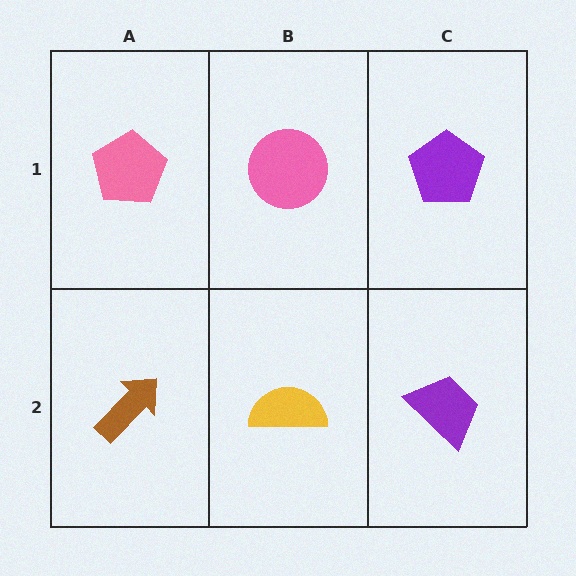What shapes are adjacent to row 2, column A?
A pink pentagon (row 1, column A), a yellow semicircle (row 2, column B).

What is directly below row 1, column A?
A brown arrow.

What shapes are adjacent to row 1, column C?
A purple trapezoid (row 2, column C), a pink circle (row 1, column B).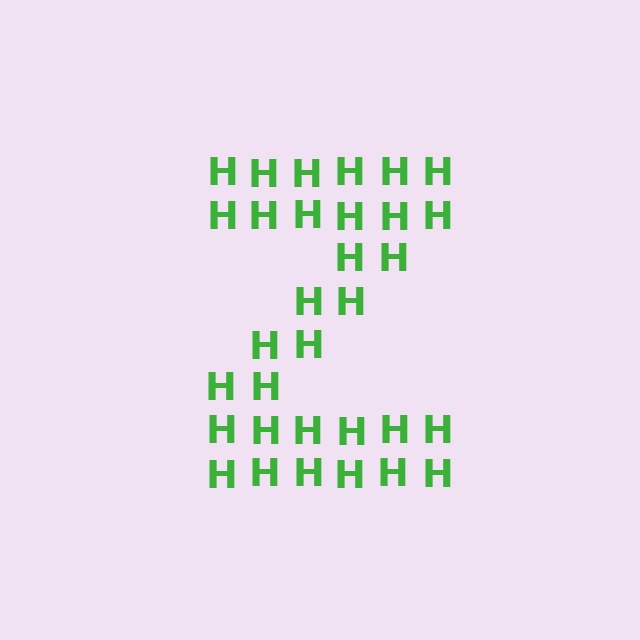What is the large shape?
The large shape is the letter Z.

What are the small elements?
The small elements are letter H's.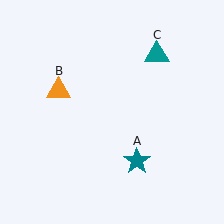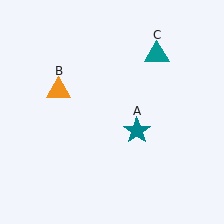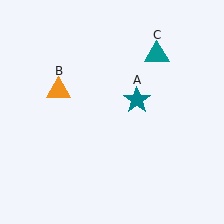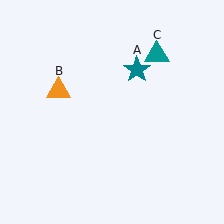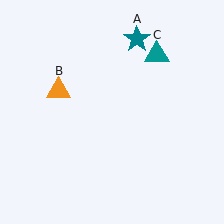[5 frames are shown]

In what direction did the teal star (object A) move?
The teal star (object A) moved up.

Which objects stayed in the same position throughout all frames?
Orange triangle (object B) and teal triangle (object C) remained stationary.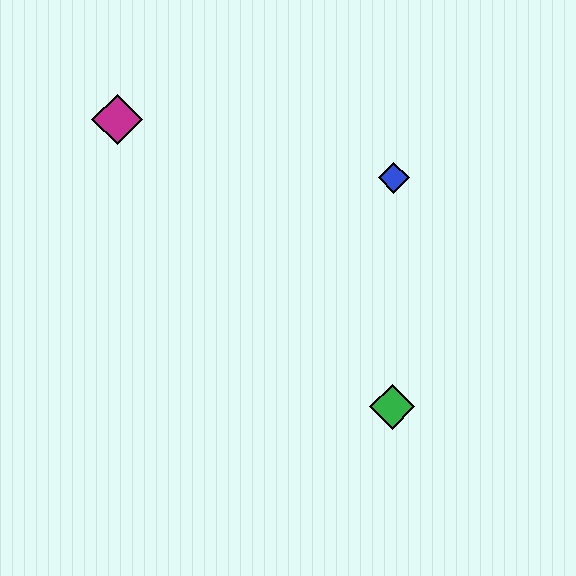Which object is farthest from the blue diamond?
The magenta diamond is farthest from the blue diamond.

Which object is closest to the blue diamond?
The green diamond is closest to the blue diamond.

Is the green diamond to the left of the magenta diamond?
No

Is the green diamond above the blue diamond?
No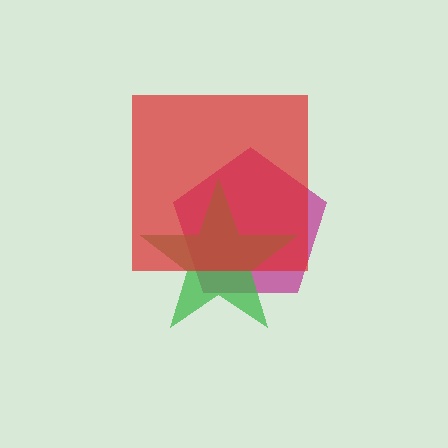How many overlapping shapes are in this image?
There are 3 overlapping shapes in the image.